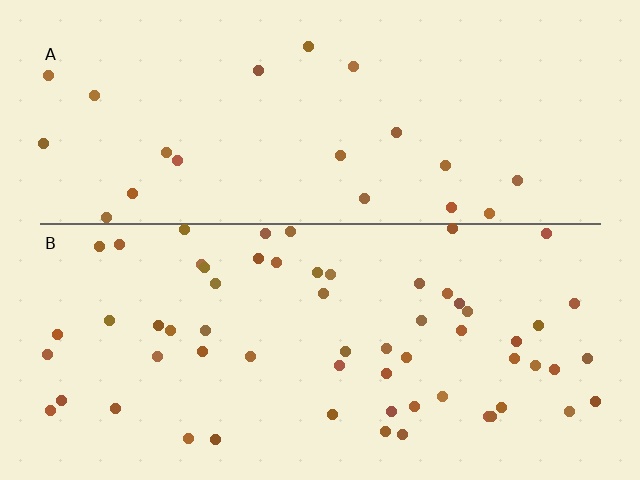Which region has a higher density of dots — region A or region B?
B (the bottom).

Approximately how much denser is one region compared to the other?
Approximately 2.9× — region B over region A.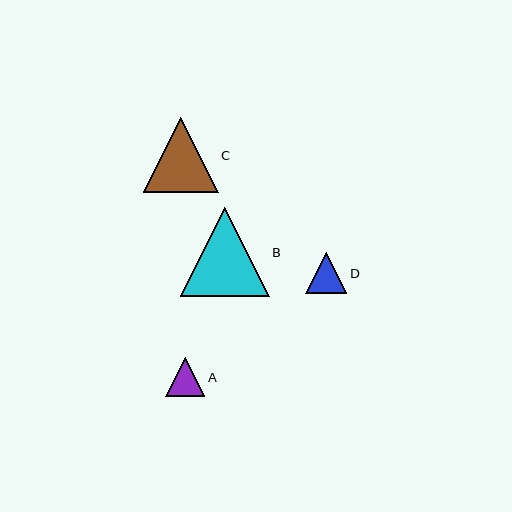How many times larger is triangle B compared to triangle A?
Triangle B is approximately 2.3 times the size of triangle A.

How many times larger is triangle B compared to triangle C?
Triangle B is approximately 1.2 times the size of triangle C.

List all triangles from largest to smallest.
From largest to smallest: B, C, D, A.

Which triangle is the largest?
Triangle B is the largest with a size of approximately 89 pixels.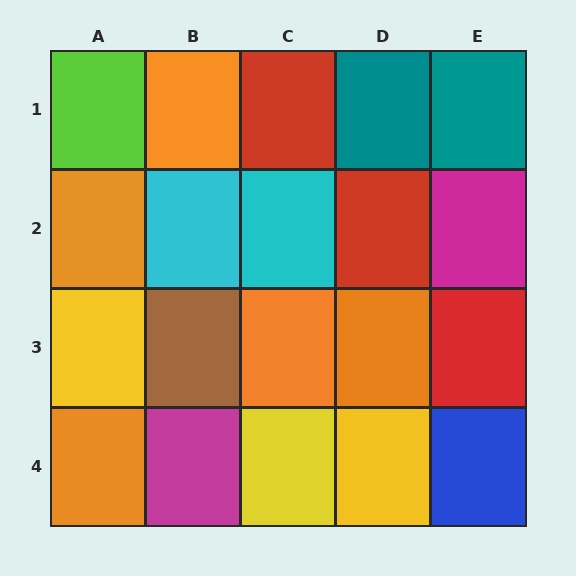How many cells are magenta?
2 cells are magenta.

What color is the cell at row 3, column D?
Orange.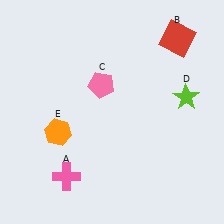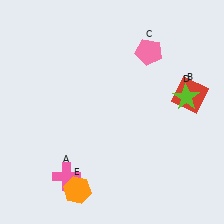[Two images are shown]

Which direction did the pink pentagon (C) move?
The pink pentagon (C) moved right.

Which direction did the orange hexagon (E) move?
The orange hexagon (E) moved down.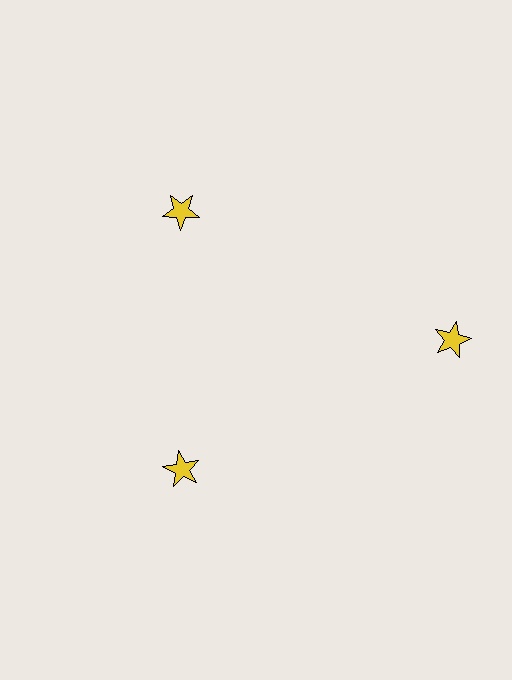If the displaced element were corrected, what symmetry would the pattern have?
It would have 3-fold rotational symmetry — the pattern would map onto itself every 120 degrees.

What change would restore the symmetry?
The symmetry would be restored by moving it inward, back onto the ring so that all 3 stars sit at equal angles and equal distance from the center.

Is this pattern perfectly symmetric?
No. The 3 yellow stars are arranged in a ring, but one element near the 3 o'clock position is pushed outward from the center, breaking the 3-fold rotational symmetry.